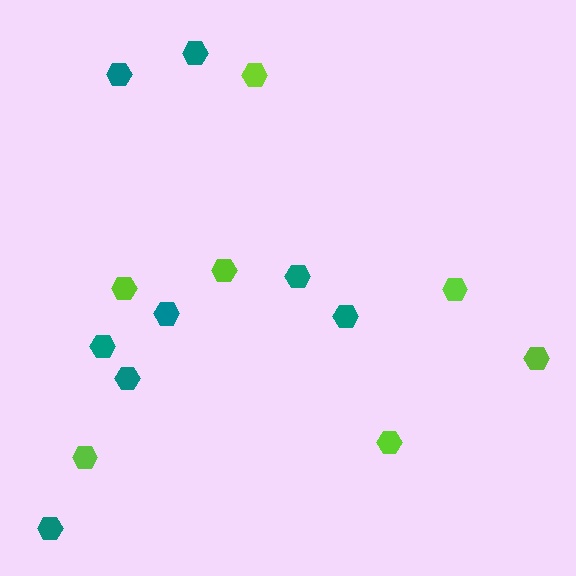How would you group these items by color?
There are 2 groups: one group of teal hexagons (8) and one group of lime hexagons (7).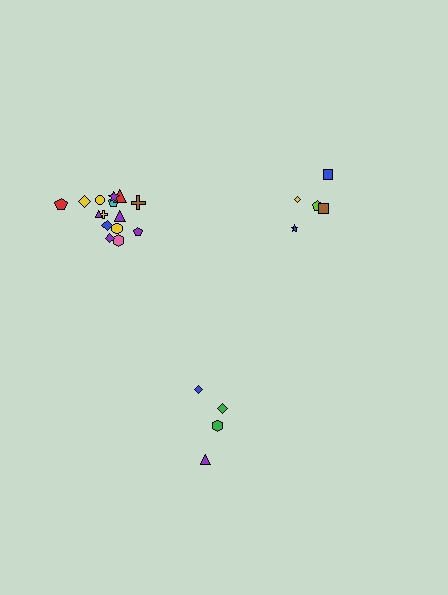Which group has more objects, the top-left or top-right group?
The top-left group.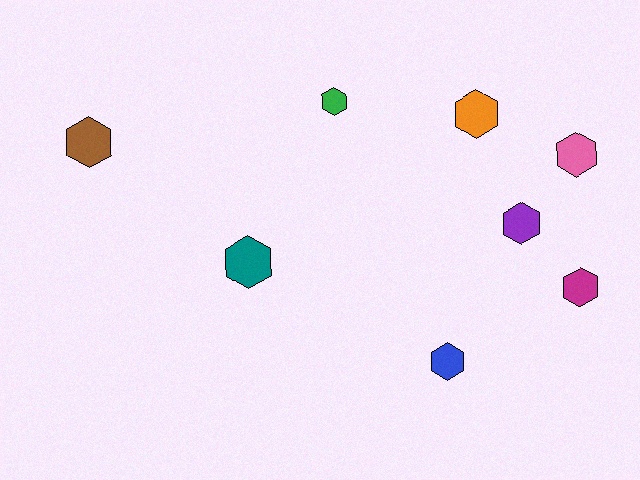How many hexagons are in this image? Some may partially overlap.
There are 8 hexagons.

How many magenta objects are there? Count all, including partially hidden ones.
There is 1 magenta object.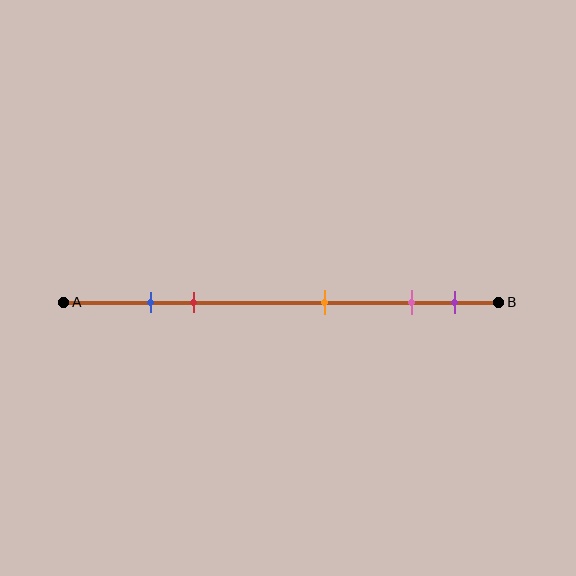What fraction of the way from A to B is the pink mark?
The pink mark is approximately 80% (0.8) of the way from A to B.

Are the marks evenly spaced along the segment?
No, the marks are not evenly spaced.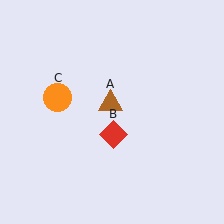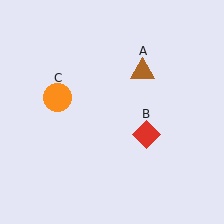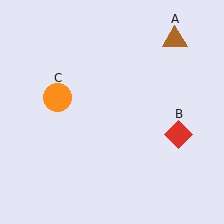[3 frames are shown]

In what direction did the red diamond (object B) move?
The red diamond (object B) moved right.